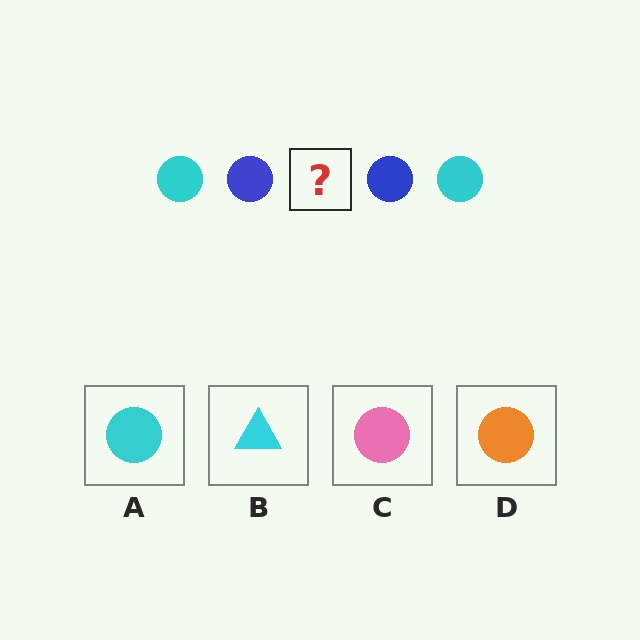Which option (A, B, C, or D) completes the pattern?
A.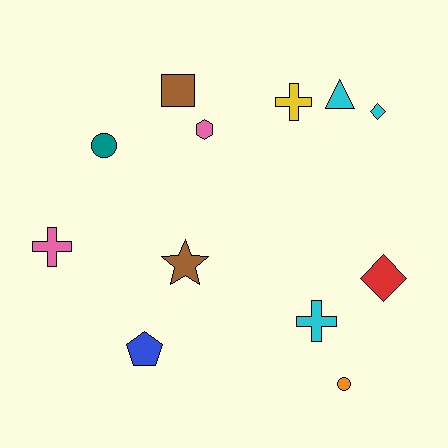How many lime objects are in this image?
There are no lime objects.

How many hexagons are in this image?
There is 1 hexagon.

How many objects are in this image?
There are 12 objects.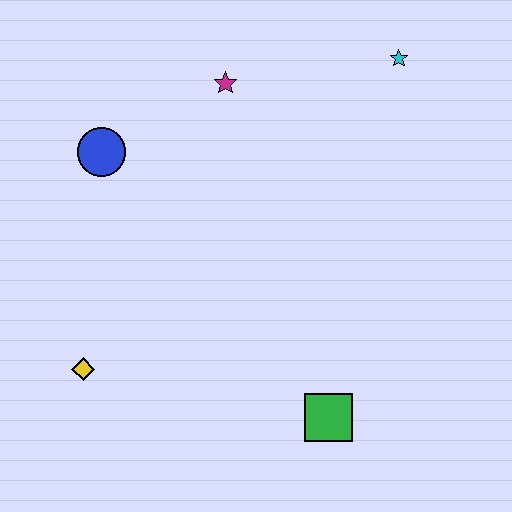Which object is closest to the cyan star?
The magenta star is closest to the cyan star.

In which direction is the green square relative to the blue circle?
The green square is below the blue circle.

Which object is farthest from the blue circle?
The green square is farthest from the blue circle.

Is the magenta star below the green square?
No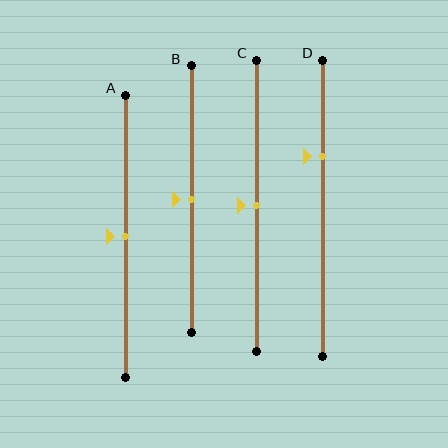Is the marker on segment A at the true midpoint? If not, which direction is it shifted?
Yes, the marker on segment A is at the true midpoint.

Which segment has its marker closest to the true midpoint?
Segment A has its marker closest to the true midpoint.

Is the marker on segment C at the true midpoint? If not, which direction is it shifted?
Yes, the marker on segment C is at the true midpoint.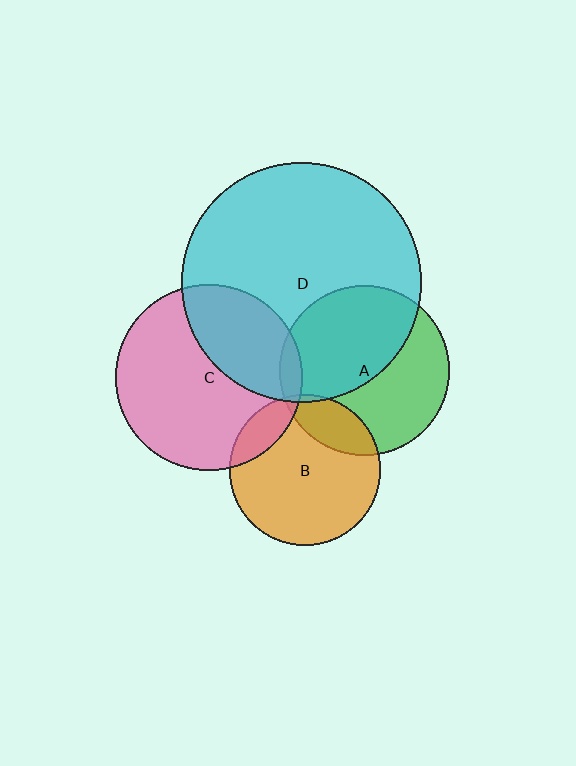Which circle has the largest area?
Circle D (cyan).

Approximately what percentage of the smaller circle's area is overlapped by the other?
Approximately 50%.